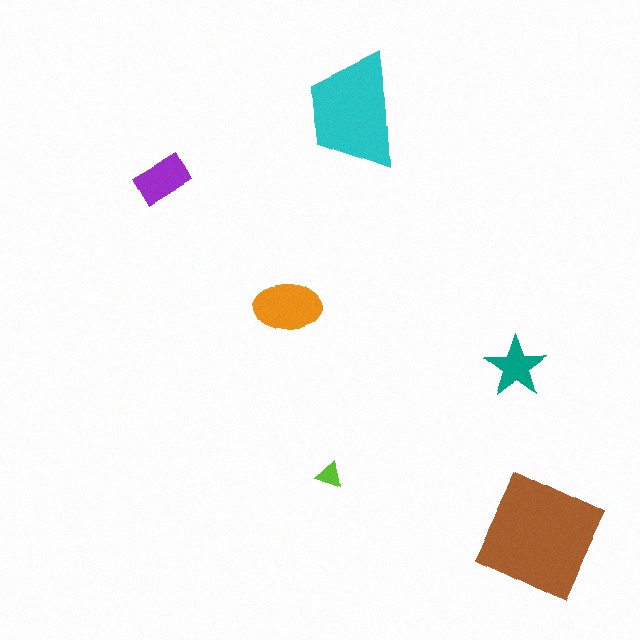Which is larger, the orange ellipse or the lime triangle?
The orange ellipse.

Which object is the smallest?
The lime triangle.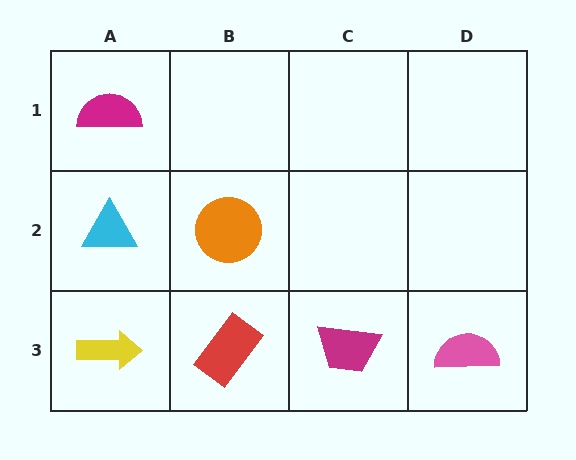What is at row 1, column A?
A magenta semicircle.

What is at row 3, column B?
A red rectangle.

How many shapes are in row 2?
2 shapes.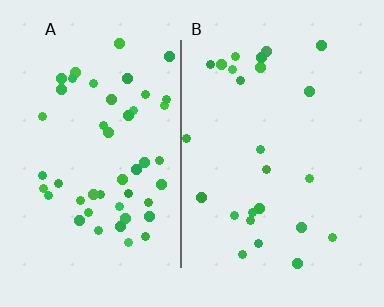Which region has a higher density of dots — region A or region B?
A (the left).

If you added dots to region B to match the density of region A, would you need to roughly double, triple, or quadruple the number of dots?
Approximately double.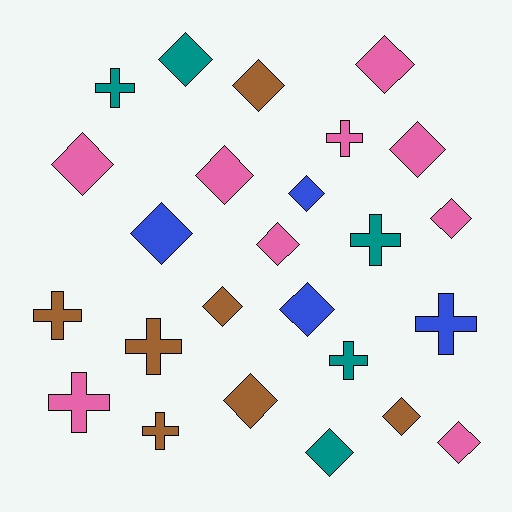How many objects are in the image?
There are 25 objects.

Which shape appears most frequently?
Diamond, with 16 objects.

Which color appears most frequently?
Pink, with 9 objects.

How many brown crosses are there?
There are 3 brown crosses.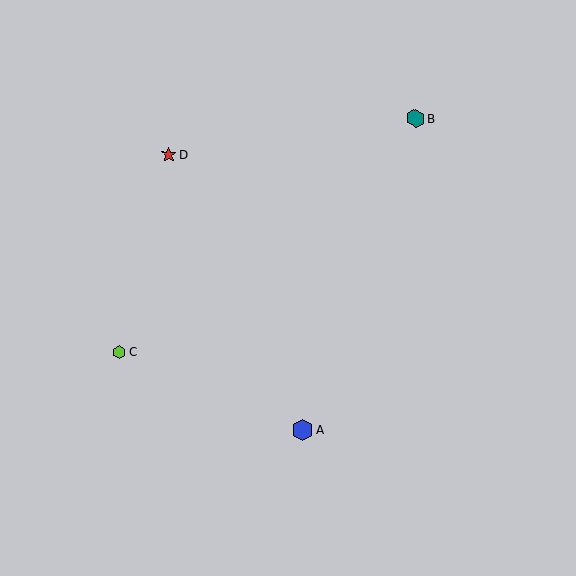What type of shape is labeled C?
Shape C is a lime hexagon.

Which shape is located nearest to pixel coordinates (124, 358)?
The lime hexagon (labeled C) at (119, 352) is nearest to that location.